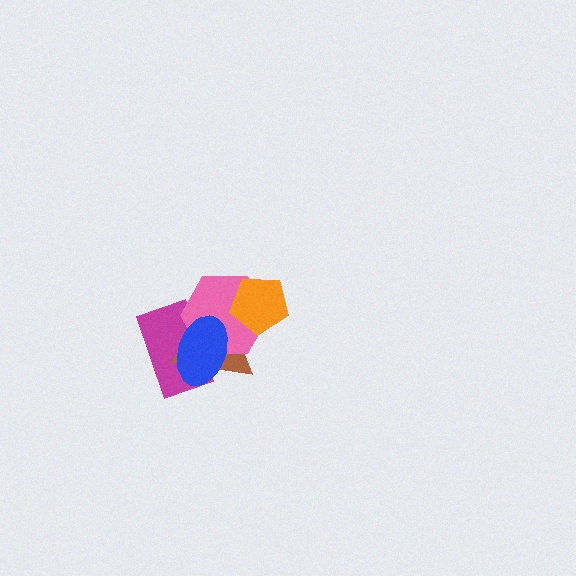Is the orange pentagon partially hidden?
No, no other shape covers it.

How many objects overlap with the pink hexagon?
4 objects overlap with the pink hexagon.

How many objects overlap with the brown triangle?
4 objects overlap with the brown triangle.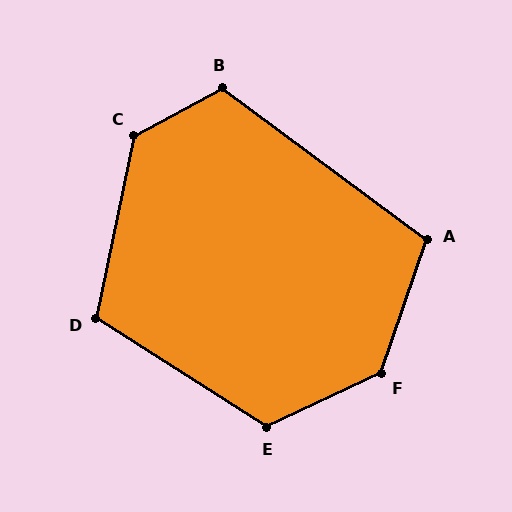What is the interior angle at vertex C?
Approximately 130 degrees (obtuse).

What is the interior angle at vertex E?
Approximately 122 degrees (obtuse).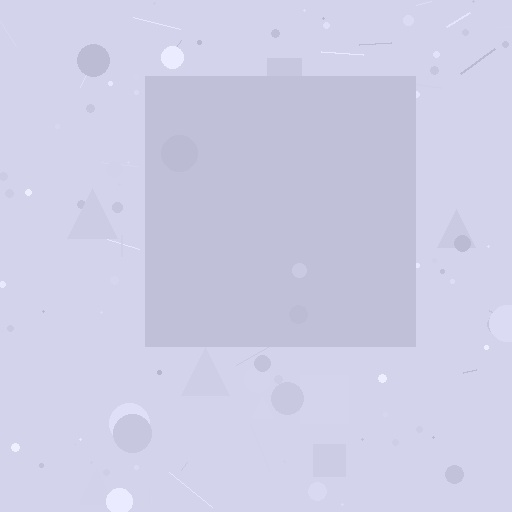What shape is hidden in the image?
A square is hidden in the image.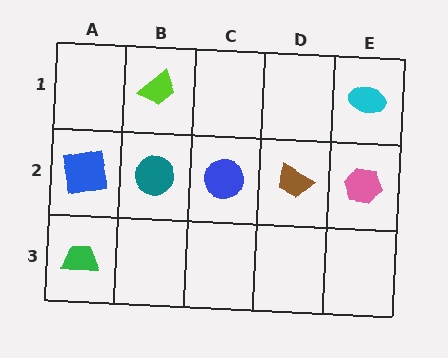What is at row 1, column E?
A cyan ellipse.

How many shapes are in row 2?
5 shapes.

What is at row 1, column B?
A lime trapezoid.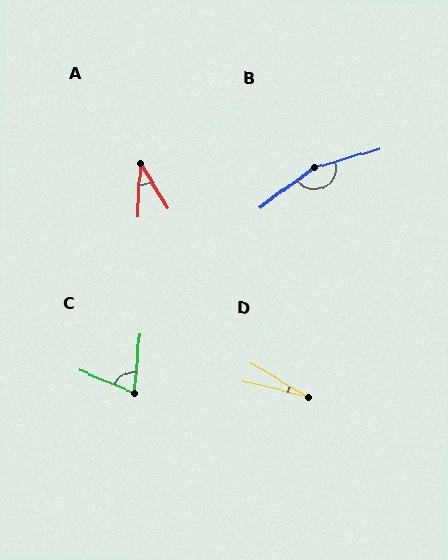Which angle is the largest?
B, at approximately 160 degrees.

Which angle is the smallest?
D, at approximately 16 degrees.